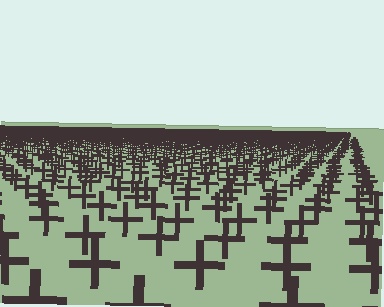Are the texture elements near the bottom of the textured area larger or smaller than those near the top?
Larger. Near the bottom, elements are closer to the viewer and appear at a bigger on-screen size.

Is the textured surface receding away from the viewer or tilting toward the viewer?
The surface is receding away from the viewer. Texture elements get smaller and denser toward the top.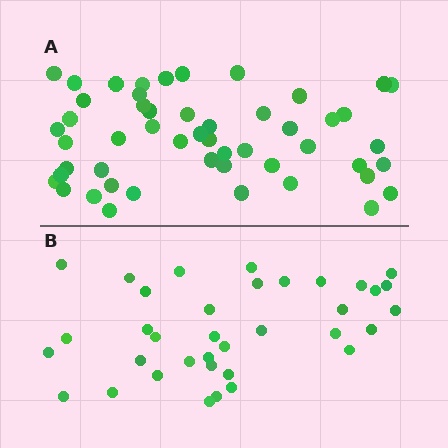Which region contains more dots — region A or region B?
Region A (the top region) has more dots.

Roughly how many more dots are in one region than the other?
Region A has approximately 15 more dots than region B.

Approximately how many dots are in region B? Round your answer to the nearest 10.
About 40 dots. (The exact count is 36, which rounds to 40.)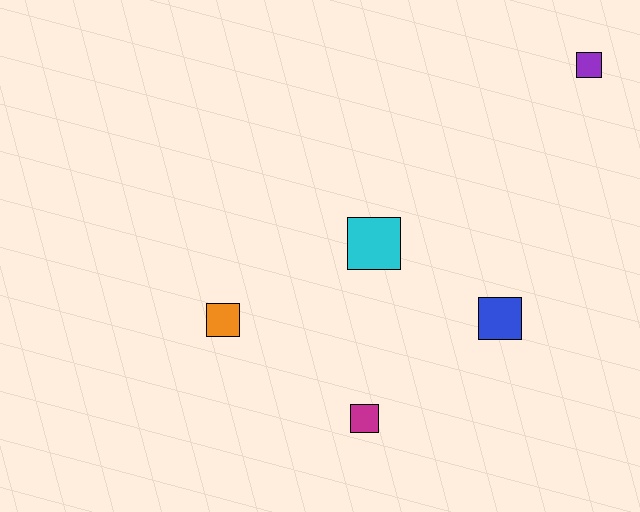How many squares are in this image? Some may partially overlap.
There are 5 squares.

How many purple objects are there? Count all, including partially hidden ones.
There is 1 purple object.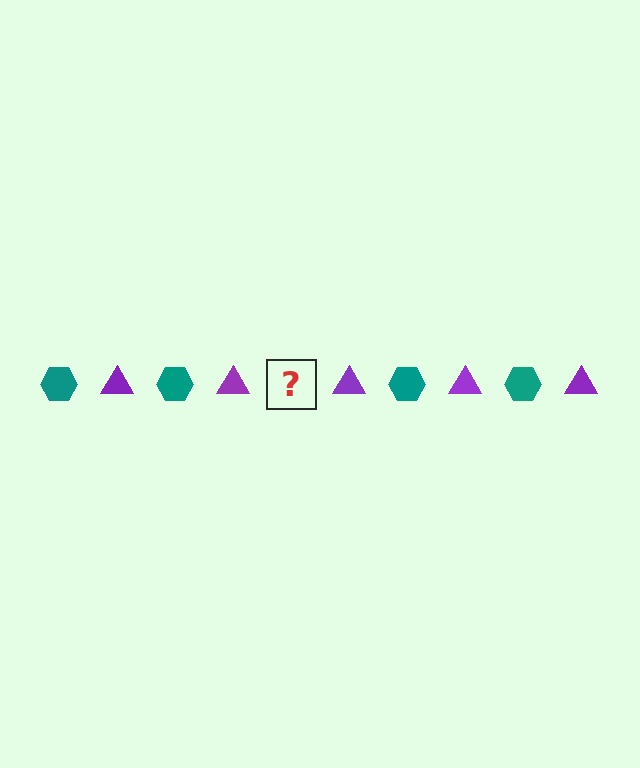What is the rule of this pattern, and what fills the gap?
The rule is that the pattern alternates between teal hexagon and purple triangle. The gap should be filled with a teal hexagon.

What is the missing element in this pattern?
The missing element is a teal hexagon.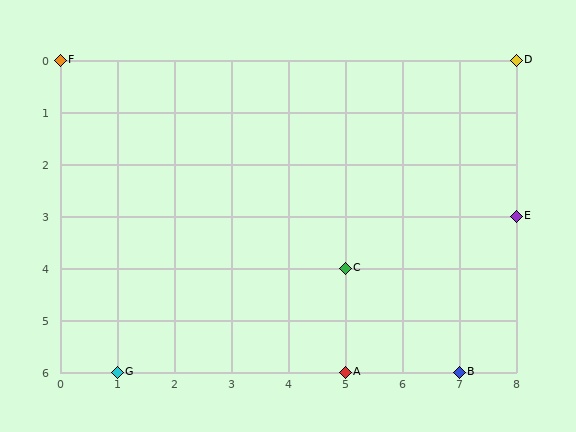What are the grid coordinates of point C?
Point C is at grid coordinates (5, 4).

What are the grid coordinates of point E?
Point E is at grid coordinates (8, 3).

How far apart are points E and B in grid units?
Points E and B are 1 column and 3 rows apart (about 3.2 grid units diagonally).